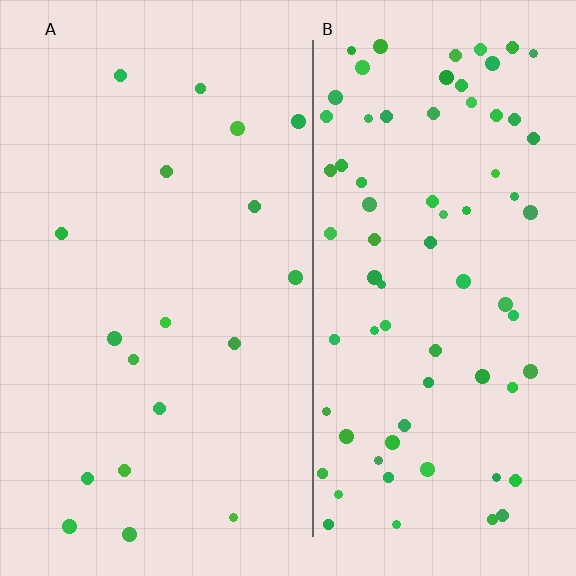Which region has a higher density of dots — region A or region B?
B (the right).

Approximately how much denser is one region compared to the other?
Approximately 4.1× — region B over region A.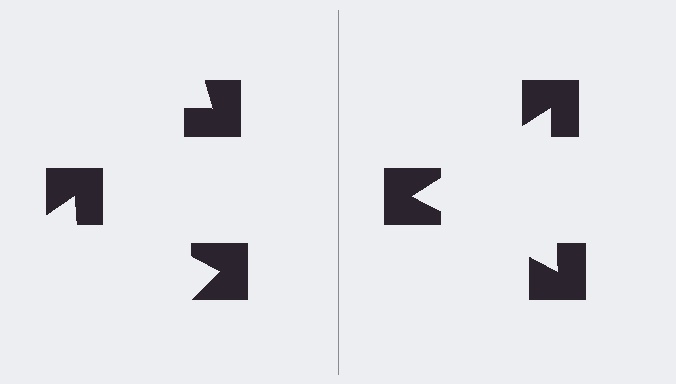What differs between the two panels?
The notched squares are positioned identically on both sides; only the wedge orientations differ. On the right they align to a triangle; on the left they are misaligned.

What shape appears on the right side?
An illusory triangle.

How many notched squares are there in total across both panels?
6 — 3 on each side.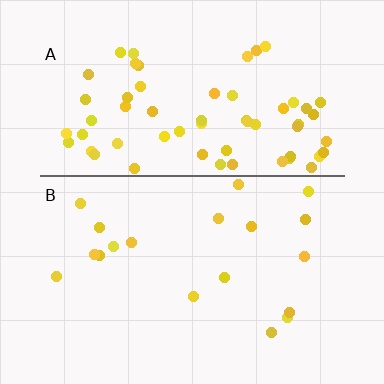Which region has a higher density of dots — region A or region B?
A (the top).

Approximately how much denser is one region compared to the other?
Approximately 3.3× — region A over region B.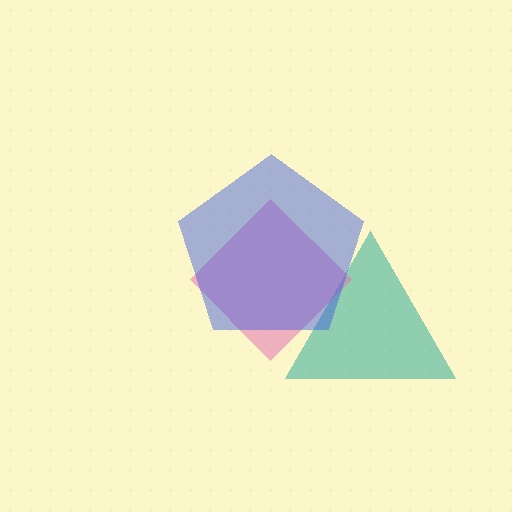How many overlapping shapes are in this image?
There are 3 overlapping shapes in the image.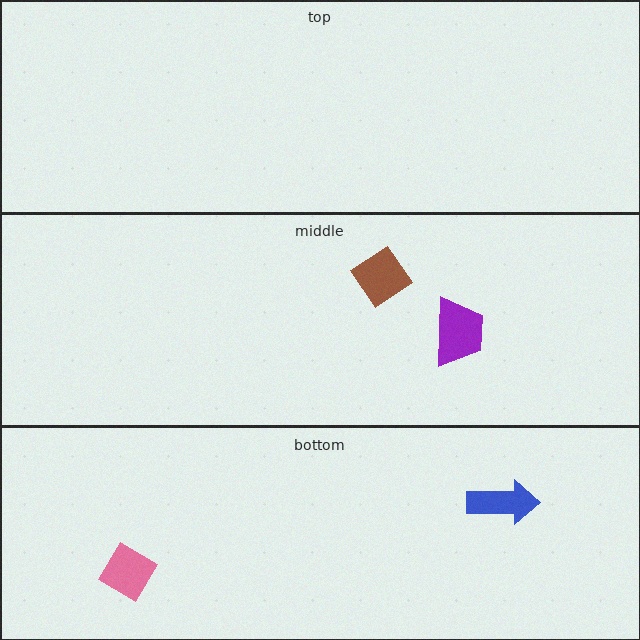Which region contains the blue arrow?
The bottom region.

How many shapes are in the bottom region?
2.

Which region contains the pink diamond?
The bottom region.